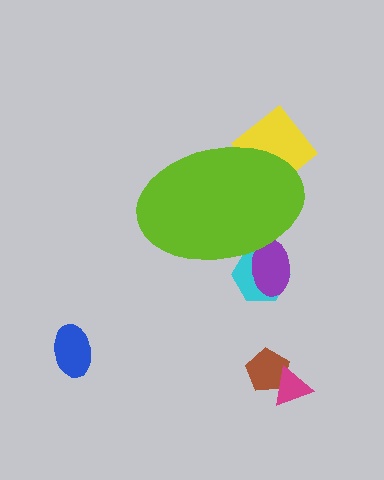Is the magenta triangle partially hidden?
No, the magenta triangle is fully visible.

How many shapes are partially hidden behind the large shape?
3 shapes are partially hidden.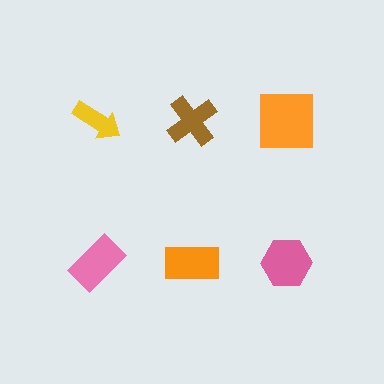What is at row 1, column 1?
A yellow arrow.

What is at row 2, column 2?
An orange rectangle.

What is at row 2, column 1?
A pink rectangle.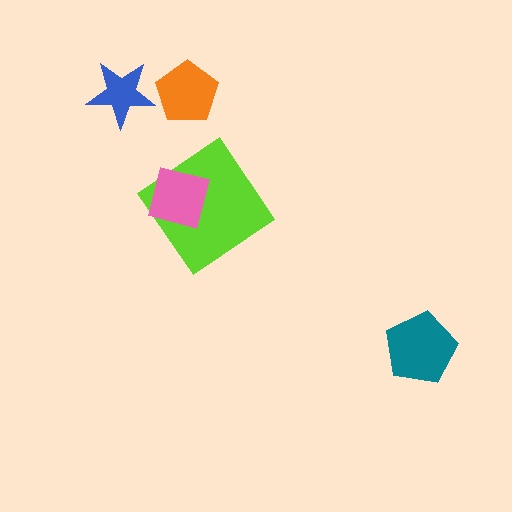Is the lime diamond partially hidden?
Yes, it is partially covered by another shape.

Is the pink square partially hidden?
No, no other shape covers it.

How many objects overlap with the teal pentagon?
0 objects overlap with the teal pentagon.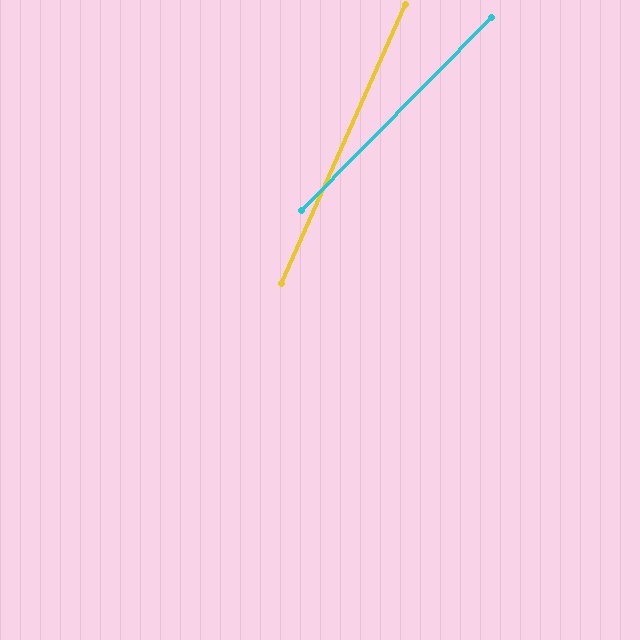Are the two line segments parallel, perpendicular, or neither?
Neither parallel nor perpendicular — they differ by about 21°.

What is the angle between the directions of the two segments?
Approximately 21 degrees.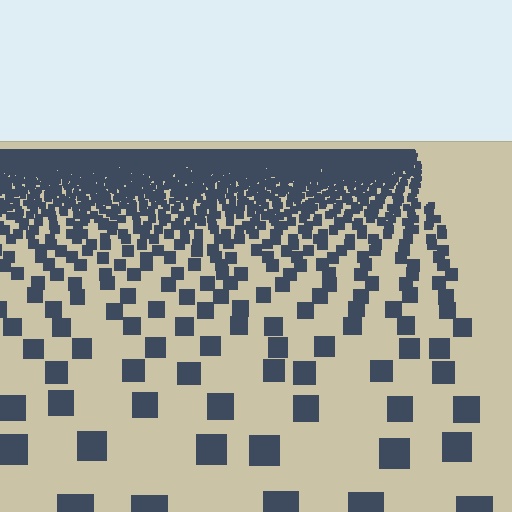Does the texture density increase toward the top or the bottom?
Density increases toward the top.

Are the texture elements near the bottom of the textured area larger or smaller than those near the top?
Larger. Near the bottom, elements are closer to the viewer and appear at a bigger on-screen size.